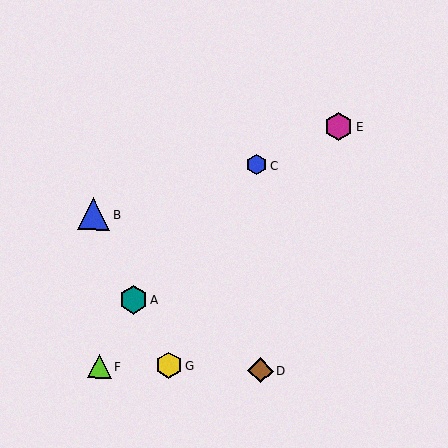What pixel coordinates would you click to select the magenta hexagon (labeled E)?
Click at (339, 127) to select the magenta hexagon E.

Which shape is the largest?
The blue triangle (labeled B) is the largest.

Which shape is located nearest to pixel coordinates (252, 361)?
The brown diamond (labeled D) at (261, 371) is nearest to that location.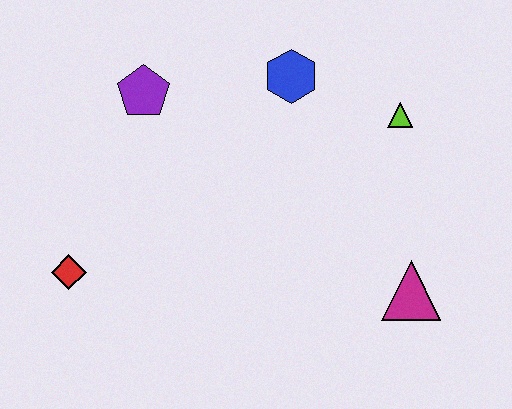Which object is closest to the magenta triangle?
The lime triangle is closest to the magenta triangle.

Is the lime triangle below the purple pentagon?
Yes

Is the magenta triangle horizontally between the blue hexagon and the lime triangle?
No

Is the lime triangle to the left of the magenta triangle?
Yes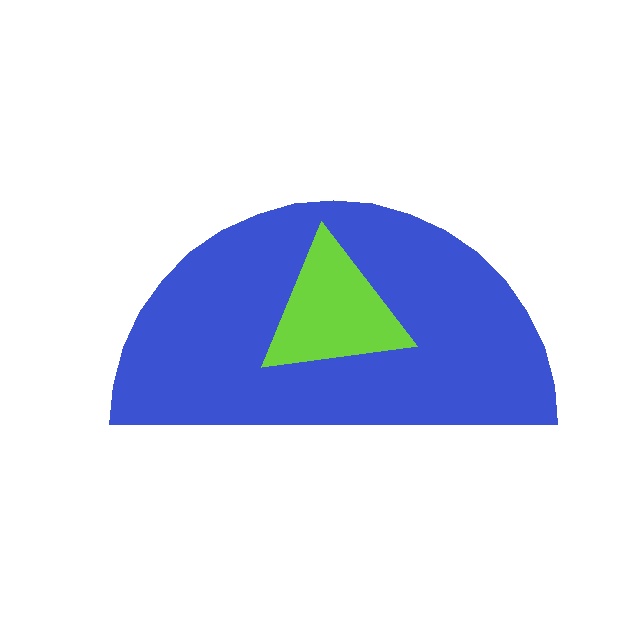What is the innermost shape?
The lime triangle.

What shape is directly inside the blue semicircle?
The lime triangle.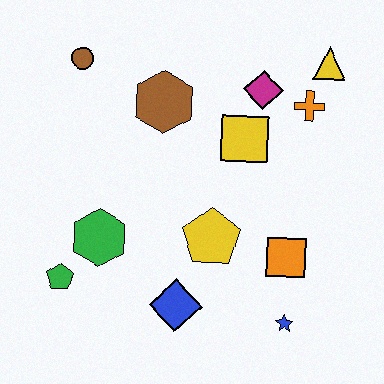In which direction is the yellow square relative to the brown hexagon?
The yellow square is to the right of the brown hexagon.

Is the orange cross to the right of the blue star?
Yes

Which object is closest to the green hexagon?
The green pentagon is closest to the green hexagon.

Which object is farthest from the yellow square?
The green pentagon is farthest from the yellow square.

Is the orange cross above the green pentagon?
Yes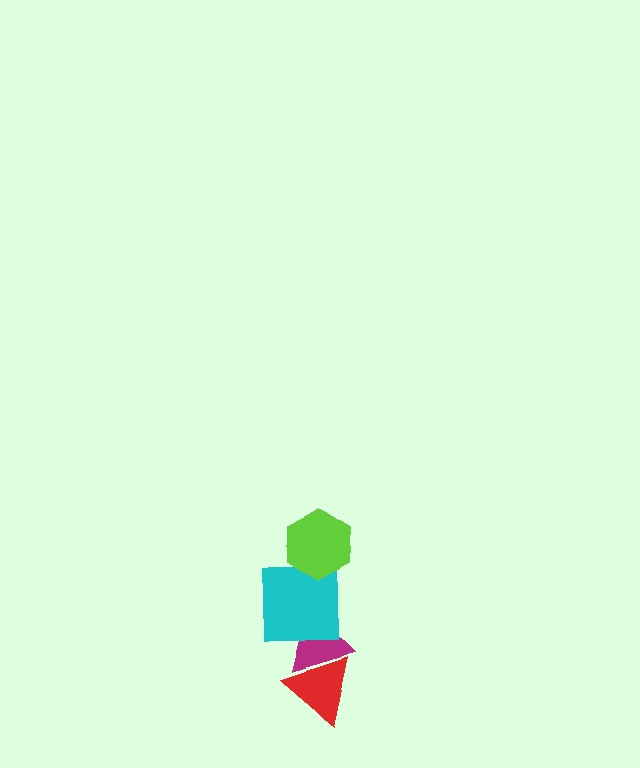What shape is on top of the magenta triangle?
The cyan square is on top of the magenta triangle.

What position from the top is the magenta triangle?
The magenta triangle is 3rd from the top.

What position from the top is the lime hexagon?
The lime hexagon is 1st from the top.